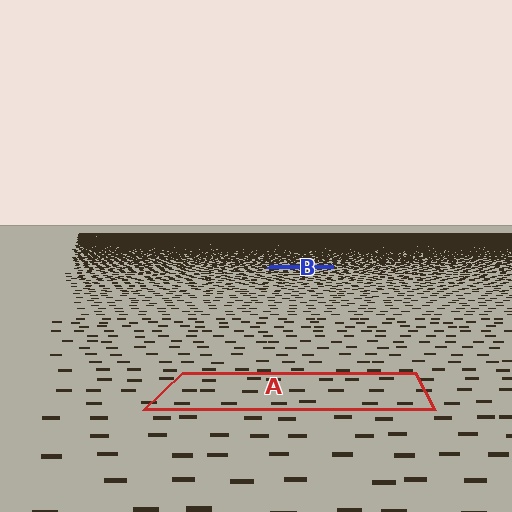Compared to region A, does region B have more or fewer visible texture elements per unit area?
Region B has more texture elements per unit area — they are packed more densely because it is farther away.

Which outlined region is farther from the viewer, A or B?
Region B is farther from the viewer — the texture elements inside it appear smaller and more densely packed.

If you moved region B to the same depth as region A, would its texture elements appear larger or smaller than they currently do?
They would appear larger. At a closer depth, the same texture elements are projected at a bigger on-screen size.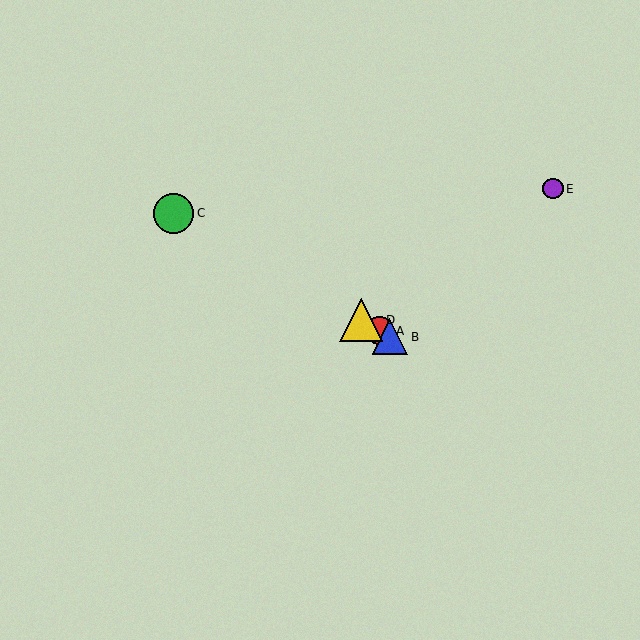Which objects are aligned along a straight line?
Objects A, B, C, D are aligned along a straight line.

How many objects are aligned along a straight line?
4 objects (A, B, C, D) are aligned along a straight line.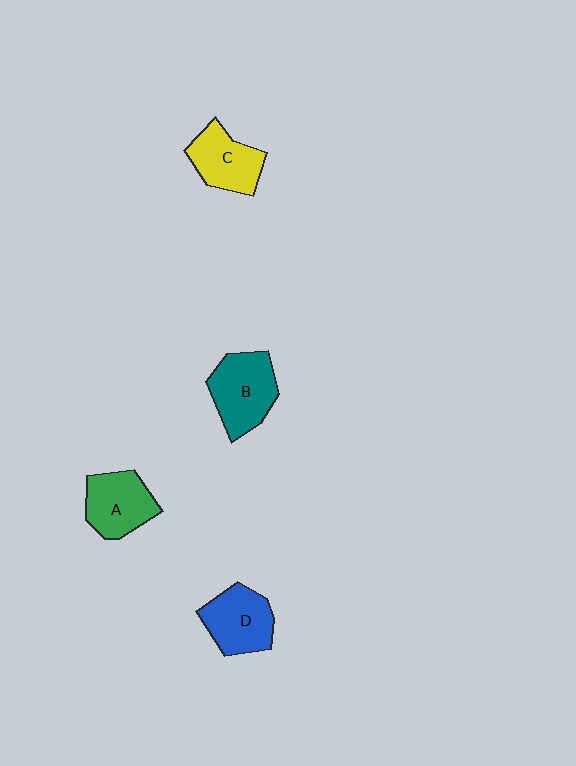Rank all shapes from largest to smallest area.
From largest to smallest: B (teal), D (blue), A (green), C (yellow).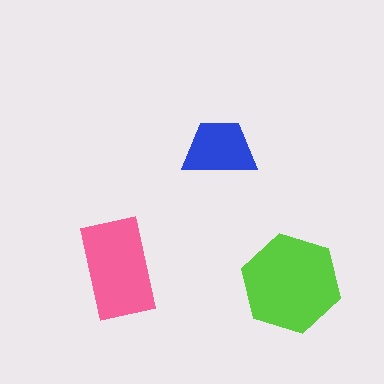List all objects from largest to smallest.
The lime hexagon, the pink rectangle, the blue trapezoid.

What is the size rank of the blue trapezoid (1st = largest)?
3rd.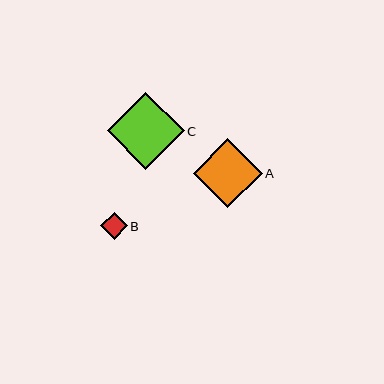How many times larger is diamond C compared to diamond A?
Diamond C is approximately 1.1 times the size of diamond A.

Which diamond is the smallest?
Diamond B is the smallest with a size of approximately 27 pixels.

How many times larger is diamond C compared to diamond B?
Diamond C is approximately 2.9 times the size of diamond B.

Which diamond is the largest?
Diamond C is the largest with a size of approximately 76 pixels.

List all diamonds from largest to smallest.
From largest to smallest: C, A, B.